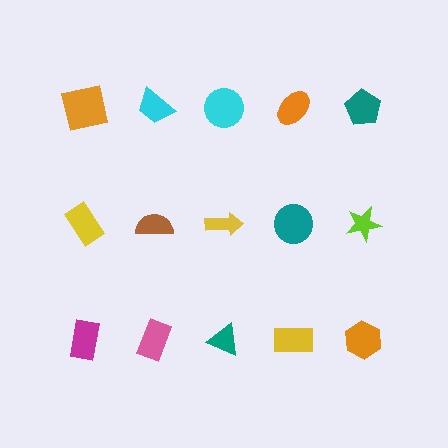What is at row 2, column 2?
A brown semicircle.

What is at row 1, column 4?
An orange ellipse.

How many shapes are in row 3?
5 shapes.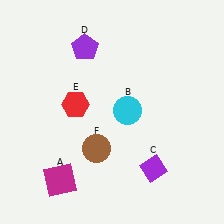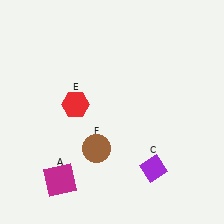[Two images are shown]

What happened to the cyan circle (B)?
The cyan circle (B) was removed in Image 2. It was in the top-right area of Image 1.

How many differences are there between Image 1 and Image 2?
There are 2 differences between the two images.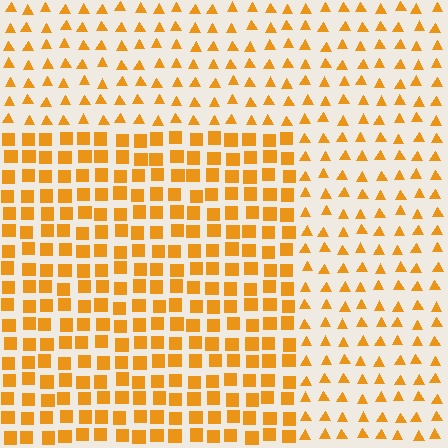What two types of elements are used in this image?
The image uses squares inside the rectangle region and triangles outside it.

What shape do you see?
I see a rectangle.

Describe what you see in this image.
The image is filled with small orange elements arranged in a uniform grid. A rectangle-shaped region contains squares, while the surrounding area contains triangles. The boundary is defined purely by the change in element shape.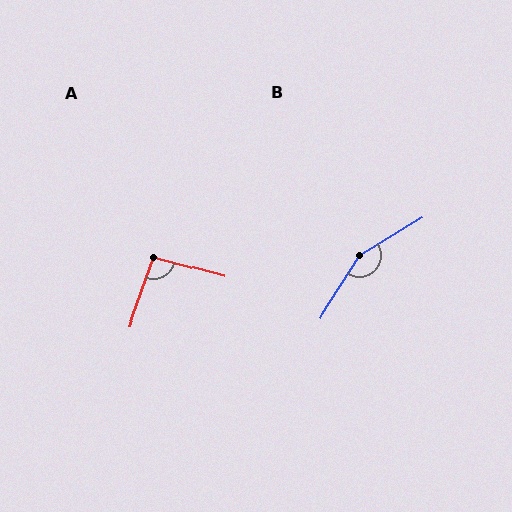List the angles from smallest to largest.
A (95°), B (153°).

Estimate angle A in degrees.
Approximately 95 degrees.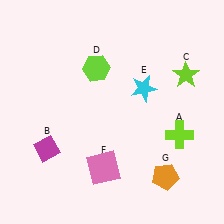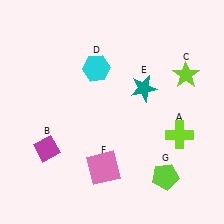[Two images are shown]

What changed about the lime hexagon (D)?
In Image 1, D is lime. In Image 2, it changed to cyan.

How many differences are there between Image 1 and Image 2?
There are 3 differences between the two images.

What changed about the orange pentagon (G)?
In Image 1, G is orange. In Image 2, it changed to lime.